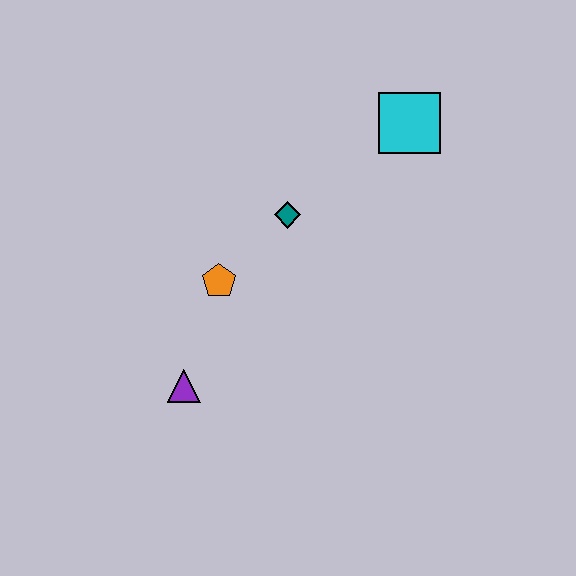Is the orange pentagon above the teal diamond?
No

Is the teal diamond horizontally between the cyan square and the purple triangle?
Yes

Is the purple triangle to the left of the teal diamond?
Yes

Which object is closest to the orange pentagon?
The teal diamond is closest to the orange pentagon.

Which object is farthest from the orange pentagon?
The cyan square is farthest from the orange pentagon.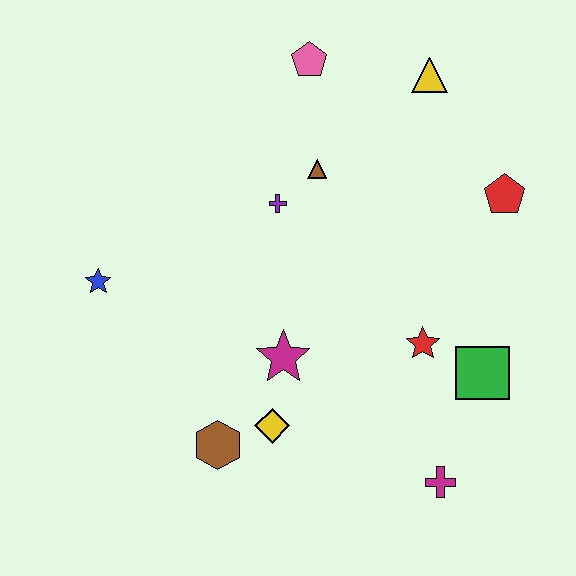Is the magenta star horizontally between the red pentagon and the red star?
No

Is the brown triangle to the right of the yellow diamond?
Yes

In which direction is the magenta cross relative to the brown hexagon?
The magenta cross is to the right of the brown hexagon.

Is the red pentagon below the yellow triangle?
Yes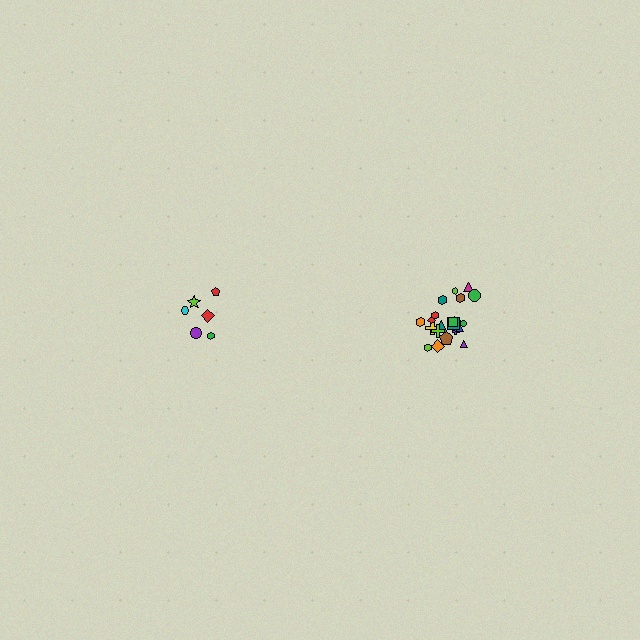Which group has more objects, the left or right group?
The right group.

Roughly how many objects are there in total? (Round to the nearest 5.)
Roughly 30 objects in total.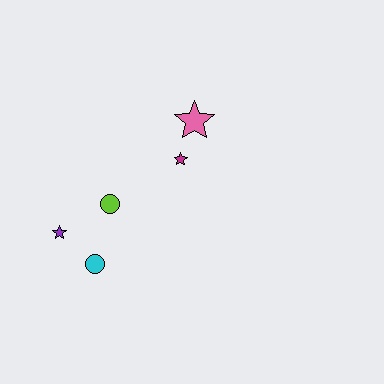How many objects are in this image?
There are 5 objects.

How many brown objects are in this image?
There are no brown objects.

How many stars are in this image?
There are 3 stars.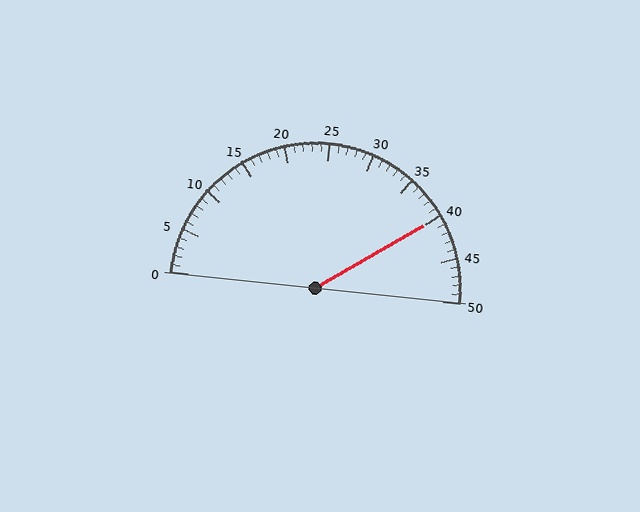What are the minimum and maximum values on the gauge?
The gauge ranges from 0 to 50.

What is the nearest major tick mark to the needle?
The nearest major tick mark is 40.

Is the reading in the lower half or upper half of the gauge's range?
The reading is in the upper half of the range (0 to 50).